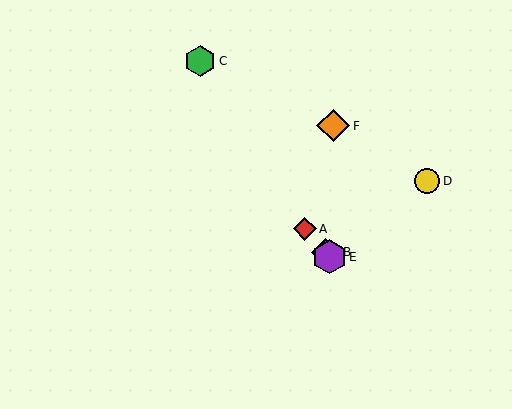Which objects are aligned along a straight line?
Objects A, B, E are aligned along a straight line.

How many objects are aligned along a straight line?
3 objects (A, B, E) are aligned along a straight line.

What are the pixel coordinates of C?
Object C is at (200, 61).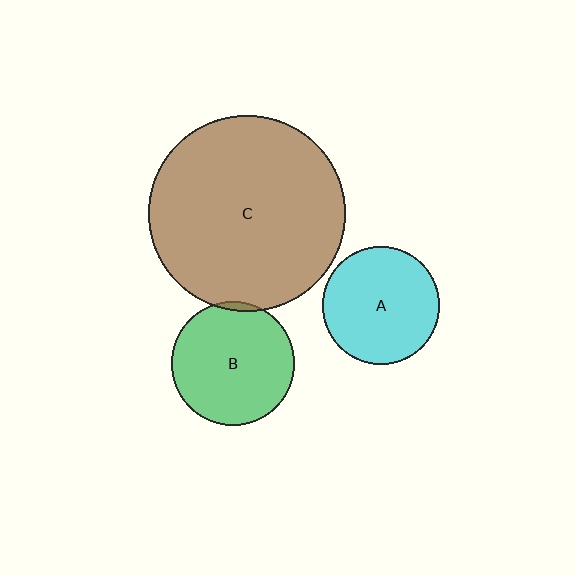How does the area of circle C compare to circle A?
Approximately 2.8 times.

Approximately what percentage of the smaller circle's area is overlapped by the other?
Approximately 5%.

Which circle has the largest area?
Circle C (brown).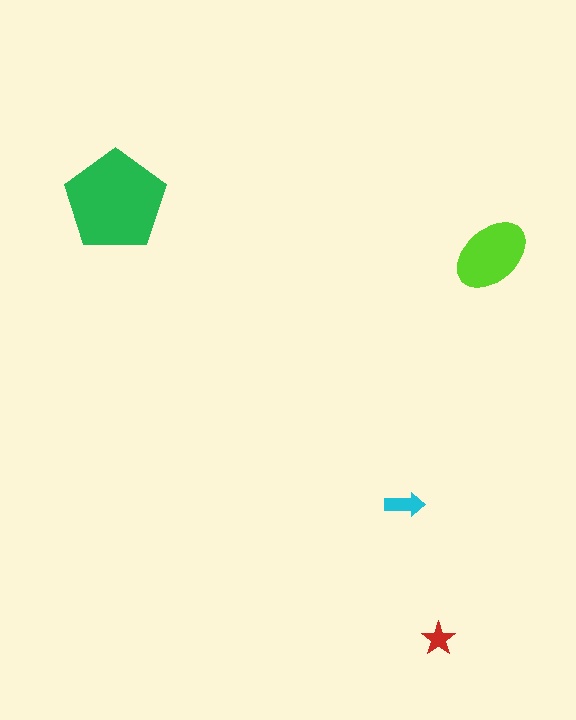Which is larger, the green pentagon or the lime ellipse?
The green pentagon.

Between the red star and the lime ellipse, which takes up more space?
The lime ellipse.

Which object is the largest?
The green pentagon.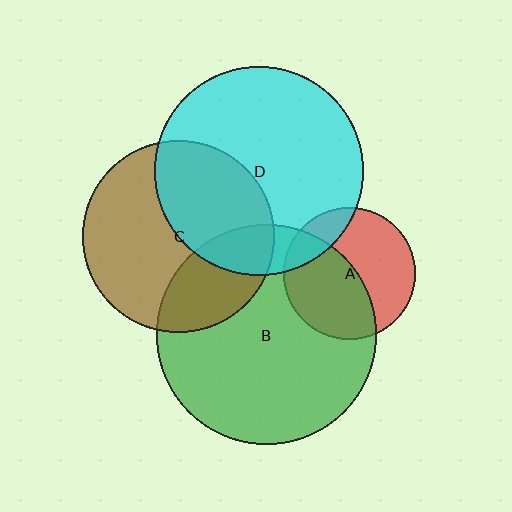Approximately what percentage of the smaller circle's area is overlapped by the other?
Approximately 15%.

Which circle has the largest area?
Circle B (green).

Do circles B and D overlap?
Yes.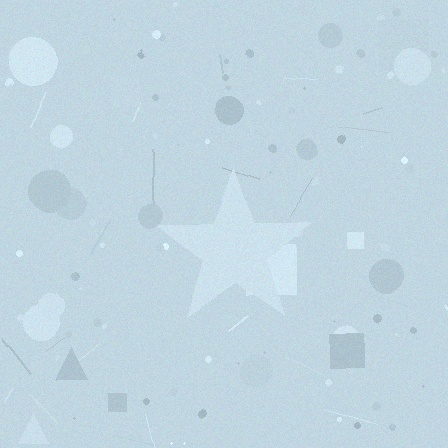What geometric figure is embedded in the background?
A star is embedded in the background.